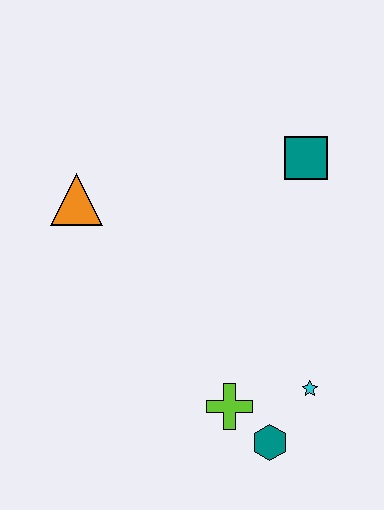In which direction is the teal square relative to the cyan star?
The teal square is above the cyan star.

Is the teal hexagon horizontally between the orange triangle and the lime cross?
No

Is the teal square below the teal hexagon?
No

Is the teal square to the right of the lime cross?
Yes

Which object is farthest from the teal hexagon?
The orange triangle is farthest from the teal hexagon.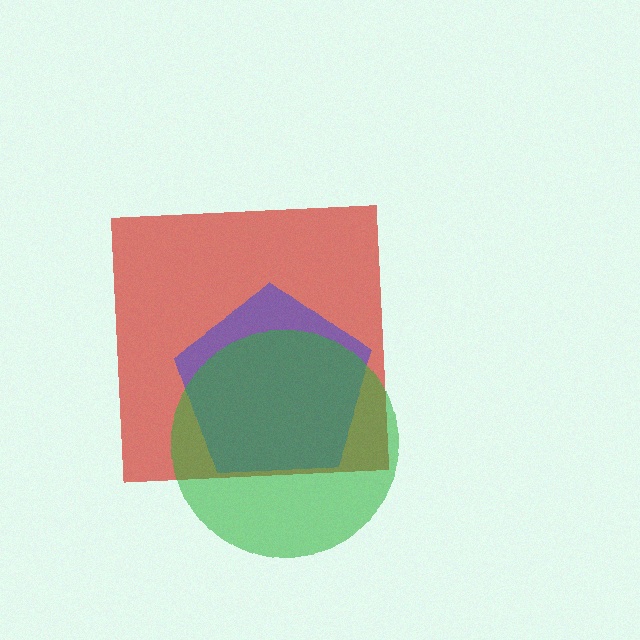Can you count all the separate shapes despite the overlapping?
Yes, there are 3 separate shapes.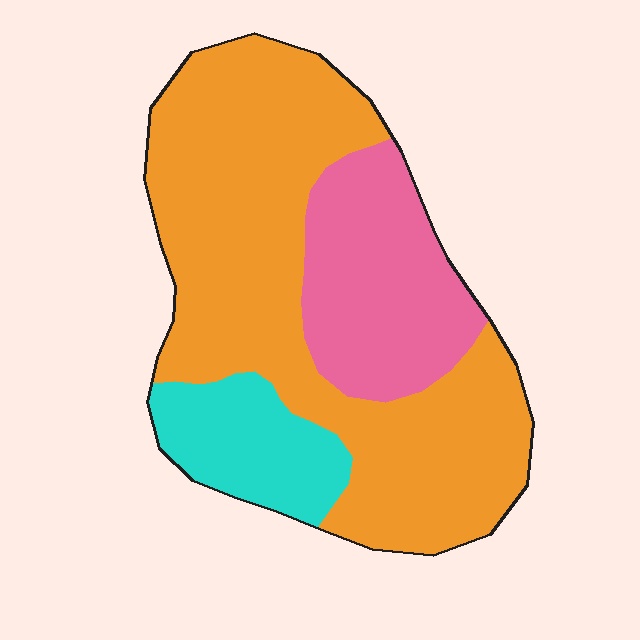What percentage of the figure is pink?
Pink covers about 25% of the figure.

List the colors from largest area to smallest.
From largest to smallest: orange, pink, cyan.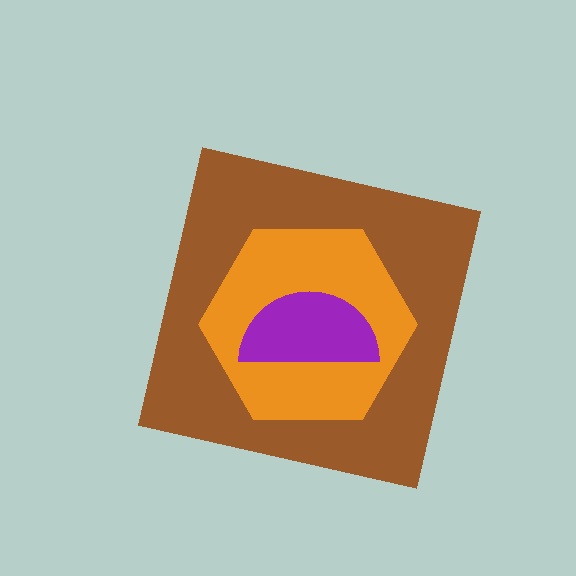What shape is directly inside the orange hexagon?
The purple semicircle.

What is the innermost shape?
The purple semicircle.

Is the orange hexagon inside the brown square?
Yes.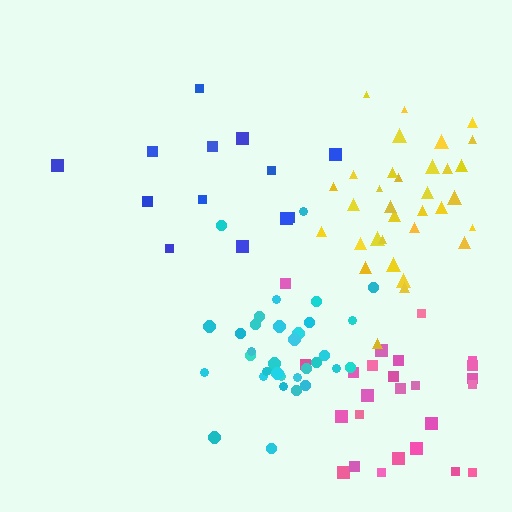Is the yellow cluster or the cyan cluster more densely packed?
Cyan.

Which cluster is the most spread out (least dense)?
Blue.